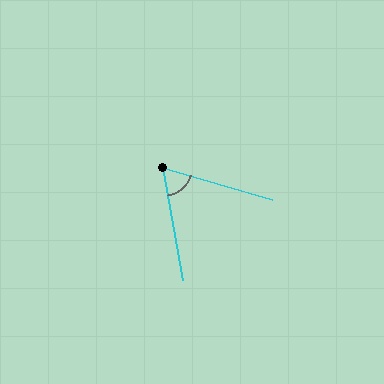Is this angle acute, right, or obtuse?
It is acute.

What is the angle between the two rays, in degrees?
Approximately 64 degrees.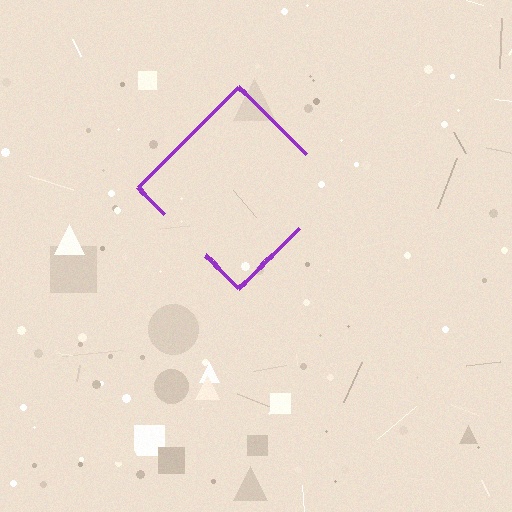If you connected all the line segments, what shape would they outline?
They would outline a diamond.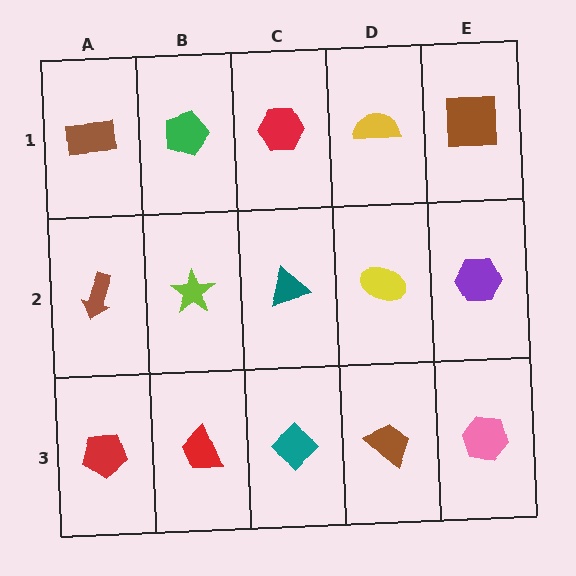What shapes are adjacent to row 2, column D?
A yellow semicircle (row 1, column D), a brown trapezoid (row 3, column D), a teal triangle (row 2, column C), a purple hexagon (row 2, column E).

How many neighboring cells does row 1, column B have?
3.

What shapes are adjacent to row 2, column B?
A green pentagon (row 1, column B), a red trapezoid (row 3, column B), a brown arrow (row 2, column A), a teal triangle (row 2, column C).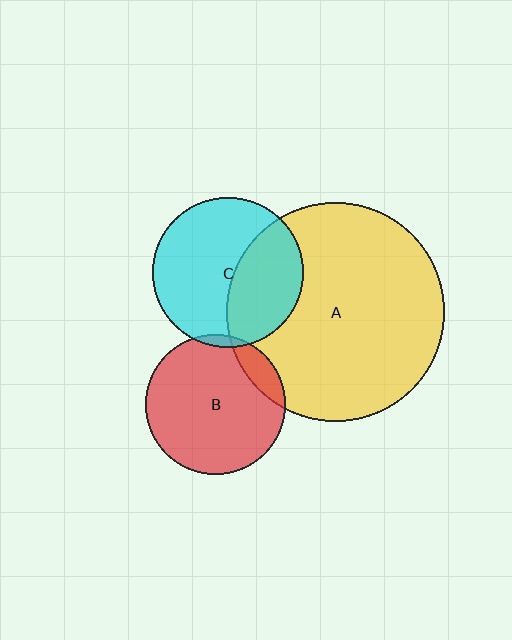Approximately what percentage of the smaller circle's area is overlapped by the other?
Approximately 40%.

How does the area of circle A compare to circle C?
Approximately 2.1 times.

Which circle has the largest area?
Circle A (yellow).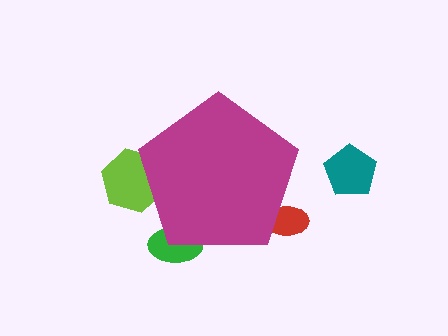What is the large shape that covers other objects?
A magenta pentagon.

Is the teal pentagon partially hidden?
No, the teal pentagon is fully visible.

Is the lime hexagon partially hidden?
Yes, the lime hexagon is partially hidden behind the magenta pentagon.